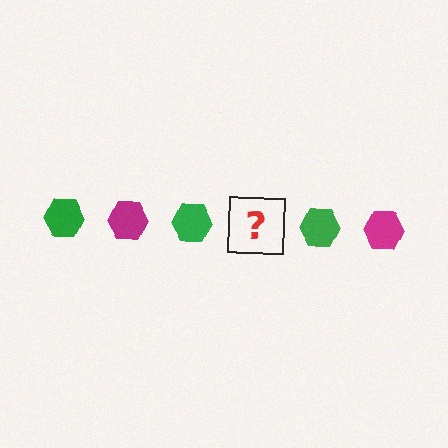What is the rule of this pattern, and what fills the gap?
The rule is that the pattern cycles through green, magenta hexagons. The gap should be filled with a magenta hexagon.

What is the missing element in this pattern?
The missing element is a magenta hexagon.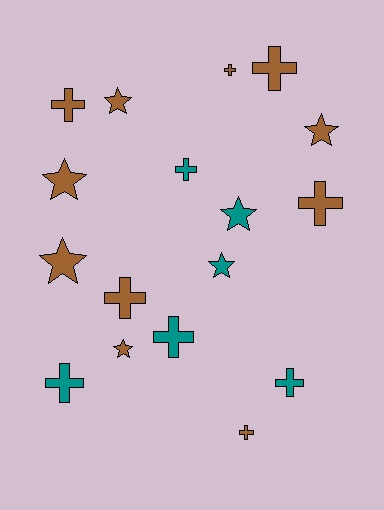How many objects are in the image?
There are 17 objects.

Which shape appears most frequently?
Cross, with 10 objects.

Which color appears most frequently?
Brown, with 11 objects.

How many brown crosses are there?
There are 6 brown crosses.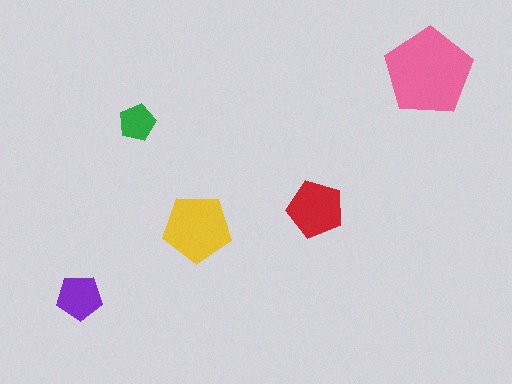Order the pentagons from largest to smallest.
the pink one, the yellow one, the red one, the purple one, the green one.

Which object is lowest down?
The purple pentagon is bottommost.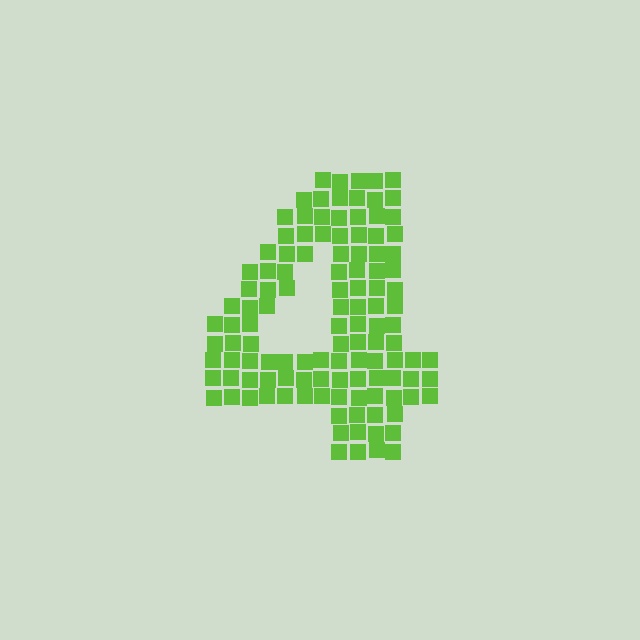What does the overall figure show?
The overall figure shows the digit 4.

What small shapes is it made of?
It is made of small squares.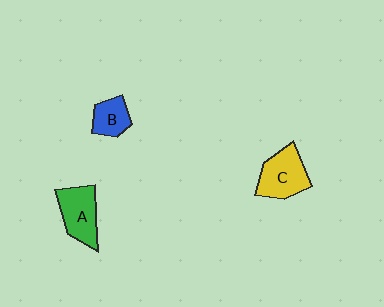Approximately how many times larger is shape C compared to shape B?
Approximately 1.7 times.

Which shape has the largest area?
Shape C (yellow).